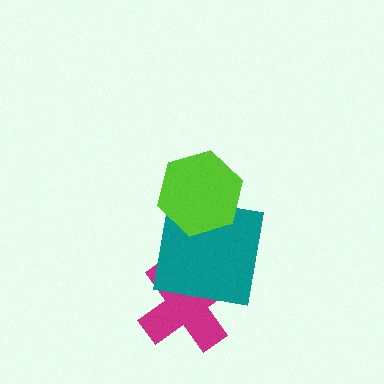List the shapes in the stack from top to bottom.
From top to bottom: the lime hexagon, the teal square, the magenta cross.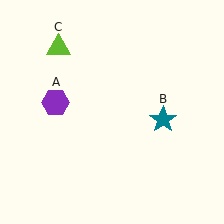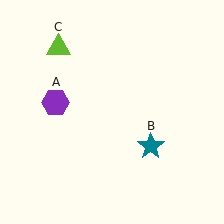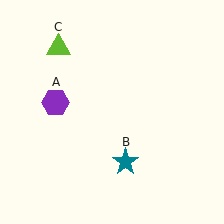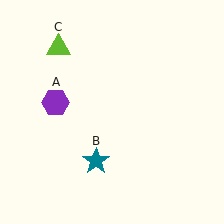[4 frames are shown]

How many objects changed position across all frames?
1 object changed position: teal star (object B).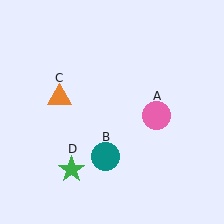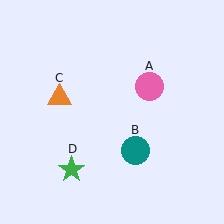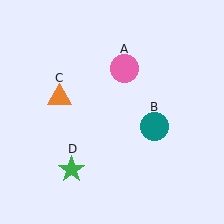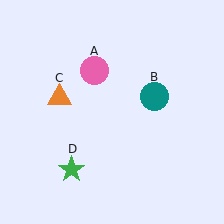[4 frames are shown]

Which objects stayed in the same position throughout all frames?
Orange triangle (object C) and green star (object D) remained stationary.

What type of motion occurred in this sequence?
The pink circle (object A), teal circle (object B) rotated counterclockwise around the center of the scene.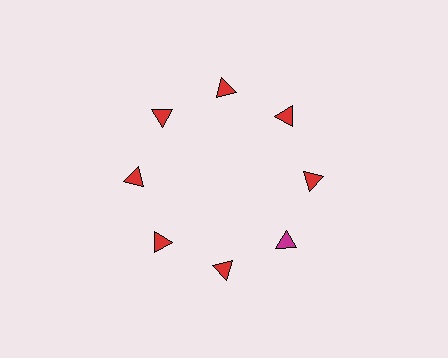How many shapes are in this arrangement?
There are 8 shapes arranged in a ring pattern.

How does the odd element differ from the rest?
It has a different color: magenta instead of red.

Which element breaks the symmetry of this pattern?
The magenta triangle at roughly the 4 o'clock position breaks the symmetry. All other shapes are red triangles.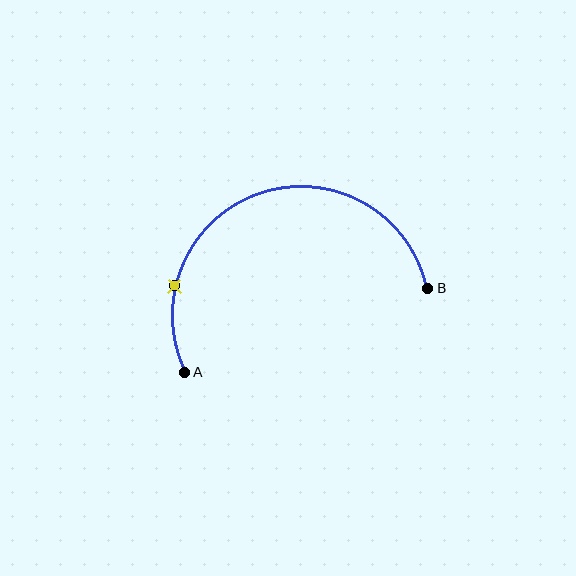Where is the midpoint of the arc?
The arc midpoint is the point on the curve farthest from the straight line joining A and B. It sits above that line.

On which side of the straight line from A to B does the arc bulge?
The arc bulges above the straight line connecting A and B.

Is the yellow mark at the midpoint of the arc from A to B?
No. The yellow mark lies on the arc but is closer to endpoint A. The arc midpoint would be at the point on the curve equidistant along the arc from both A and B.